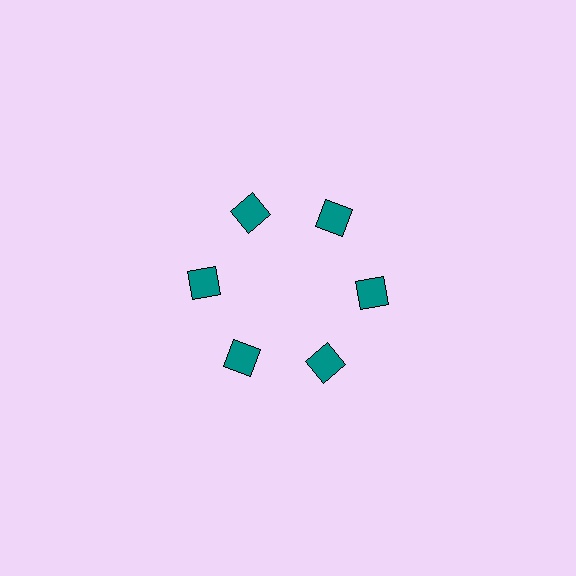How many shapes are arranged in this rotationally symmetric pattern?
There are 6 shapes, arranged in 6 groups of 1.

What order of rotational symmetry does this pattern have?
This pattern has 6-fold rotational symmetry.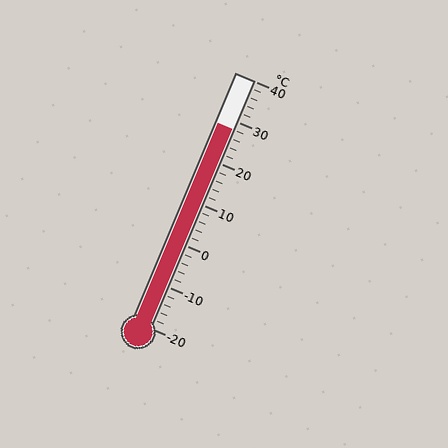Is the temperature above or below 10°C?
The temperature is above 10°C.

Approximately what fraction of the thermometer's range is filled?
The thermometer is filled to approximately 80% of its range.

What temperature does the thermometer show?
The thermometer shows approximately 28°C.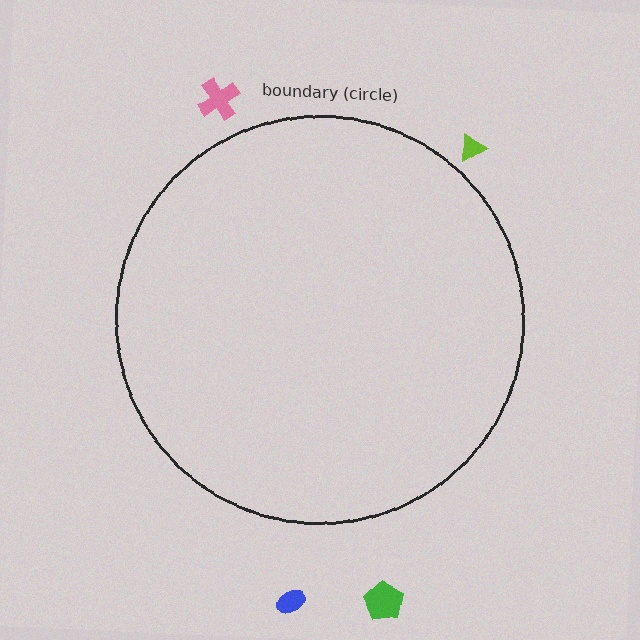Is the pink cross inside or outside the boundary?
Outside.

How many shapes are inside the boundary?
0 inside, 4 outside.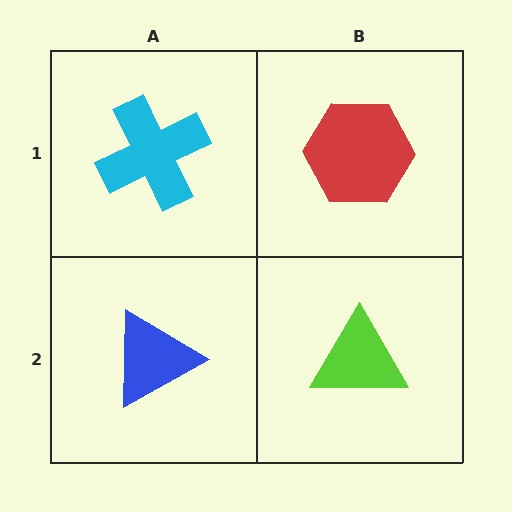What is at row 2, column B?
A lime triangle.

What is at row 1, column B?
A red hexagon.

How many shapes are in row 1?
2 shapes.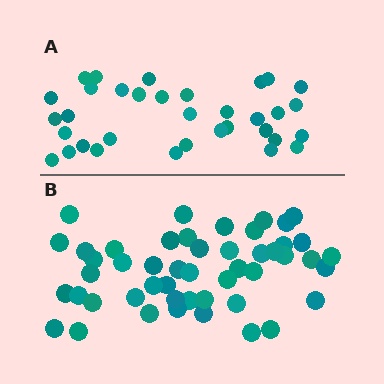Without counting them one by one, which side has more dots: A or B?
Region B (the bottom region) has more dots.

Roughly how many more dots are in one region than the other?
Region B has approximately 15 more dots than region A.